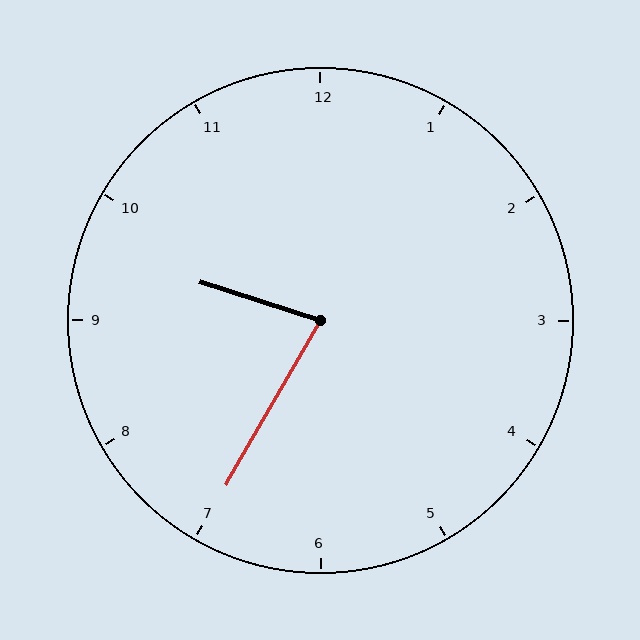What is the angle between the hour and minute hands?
Approximately 78 degrees.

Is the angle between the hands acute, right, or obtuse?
It is acute.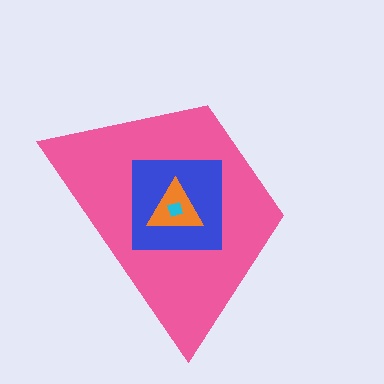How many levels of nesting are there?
4.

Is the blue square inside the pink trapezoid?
Yes.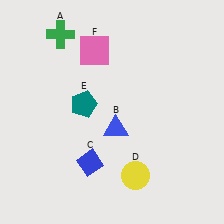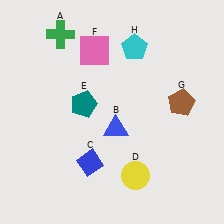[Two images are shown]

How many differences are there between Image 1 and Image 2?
There are 2 differences between the two images.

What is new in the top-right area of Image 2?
A brown pentagon (G) was added in the top-right area of Image 2.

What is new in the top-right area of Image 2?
A cyan pentagon (H) was added in the top-right area of Image 2.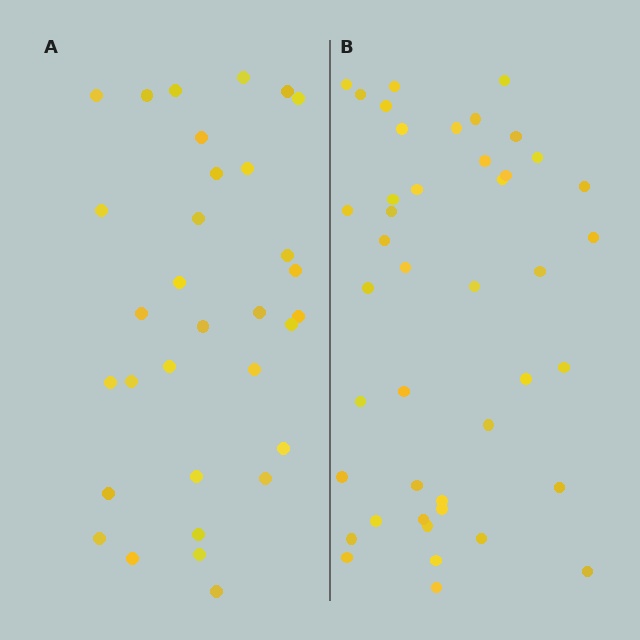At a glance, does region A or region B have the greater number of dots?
Region B (the right region) has more dots.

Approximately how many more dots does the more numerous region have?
Region B has roughly 12 or so more dots than region A.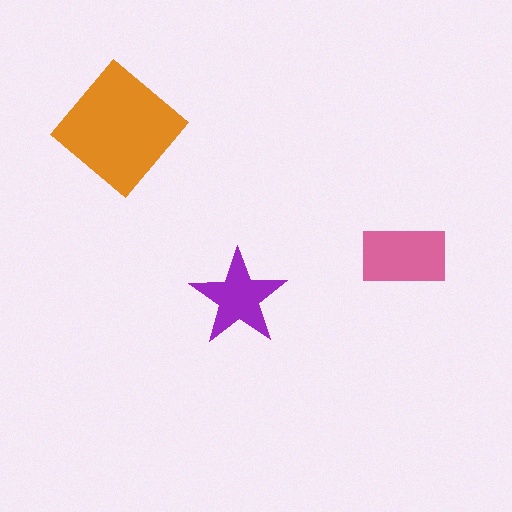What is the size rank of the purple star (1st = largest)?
3rd.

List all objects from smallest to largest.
The purple star, the pink rectangle, the orange diamond.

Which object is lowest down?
The purple star is bottommost.